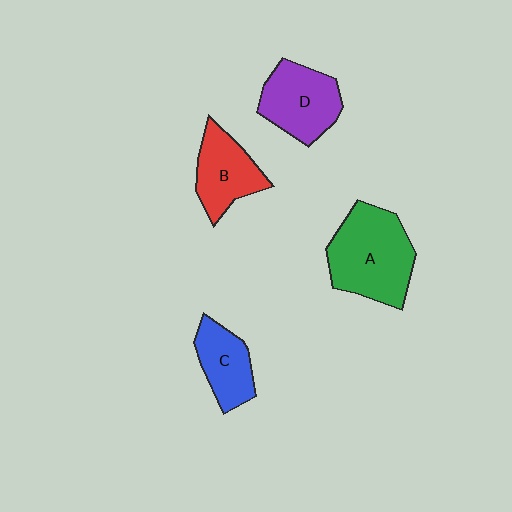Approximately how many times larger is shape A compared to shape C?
Approximately 1.8 times.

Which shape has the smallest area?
Shape C (blue).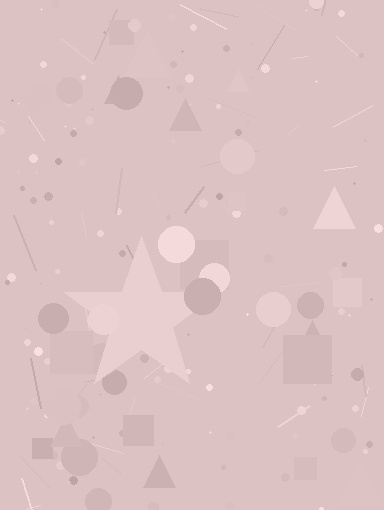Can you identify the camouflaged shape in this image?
The camouflaged shape is a star.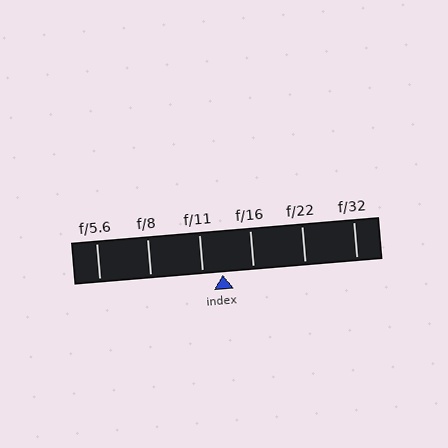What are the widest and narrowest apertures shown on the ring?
The widest aperture shown is f/5.6 and the narrowest is f/32.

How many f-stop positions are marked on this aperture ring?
There are 6 f-stop positions marked.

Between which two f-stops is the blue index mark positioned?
The index mark is between f/11 and f/16.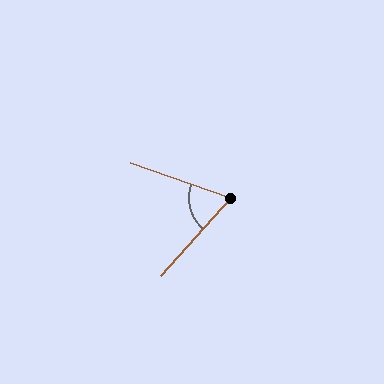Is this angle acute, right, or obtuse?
It is acute.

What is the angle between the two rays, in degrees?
Approximately 68 degrees.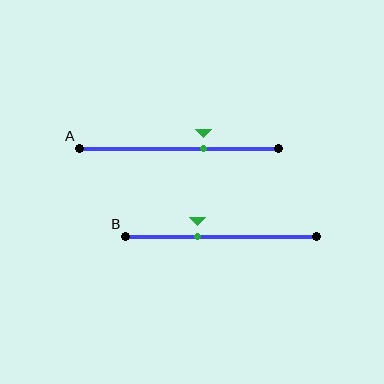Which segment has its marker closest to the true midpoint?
Segment A has its marker closest to the true midpoint.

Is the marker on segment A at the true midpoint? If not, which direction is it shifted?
No, the marker on segment A is shifted to the right by about 12% of the segment length.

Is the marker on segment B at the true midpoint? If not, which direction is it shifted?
No, the marker on segment B is shifted to the left by about 12% of the segment length.